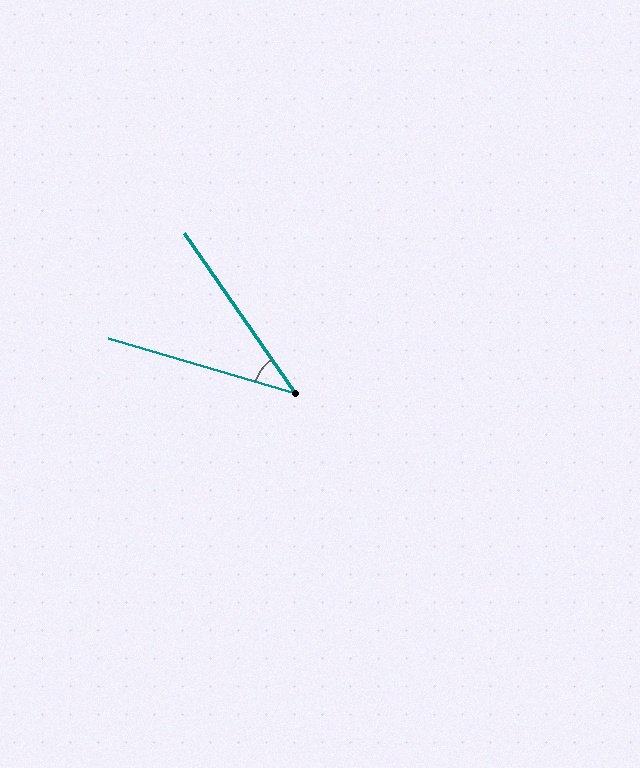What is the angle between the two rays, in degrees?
Approximately 39 degrees.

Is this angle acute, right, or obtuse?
It is acute.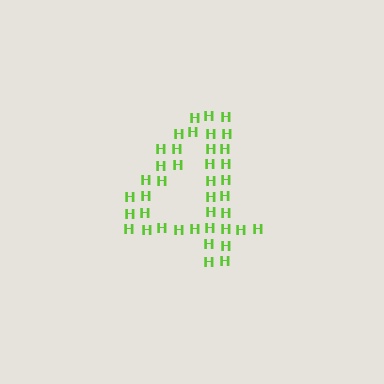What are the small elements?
The small elements are letter H's.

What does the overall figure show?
The overall figure shows the digit 4.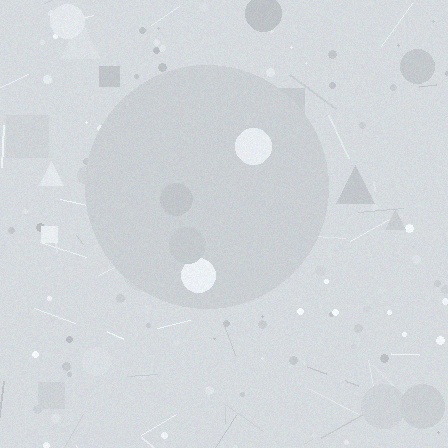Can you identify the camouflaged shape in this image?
The camouflaged shape is a circle.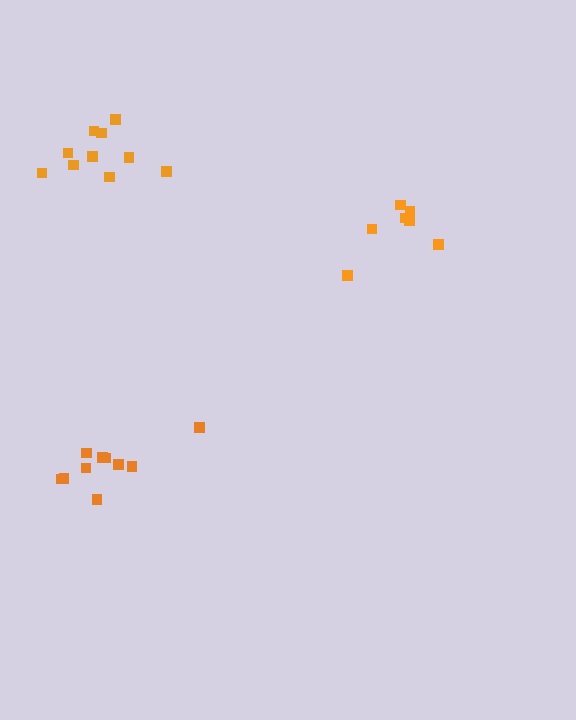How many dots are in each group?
Group 1: 10 dots, Group 2: 7 dots, Group 3: 10 dots (27 total).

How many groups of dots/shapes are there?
There are 3 groups.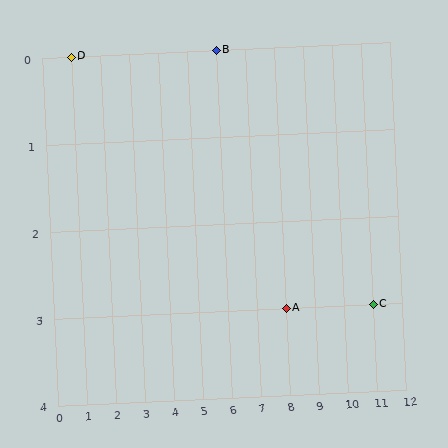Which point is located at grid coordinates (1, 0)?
Point D is at (1, 0).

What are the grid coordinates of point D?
Point D is at grid coordinates (1, 0).